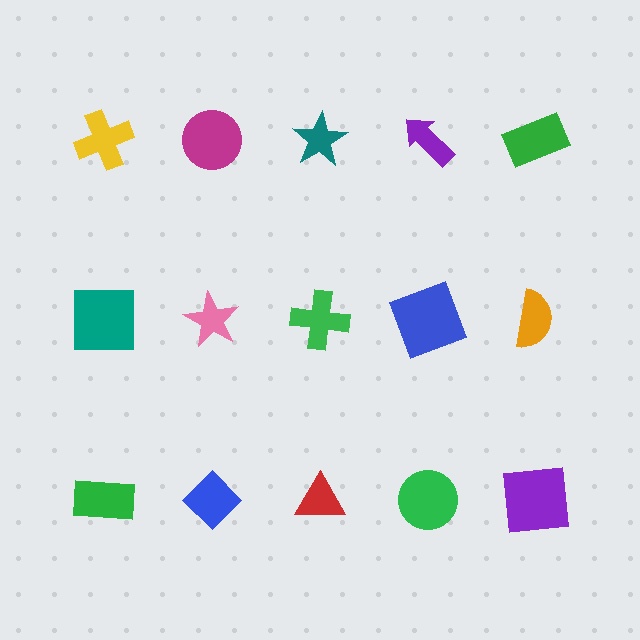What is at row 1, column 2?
A magenta circle.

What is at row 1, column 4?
A purple arrow.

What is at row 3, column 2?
A blue diamond.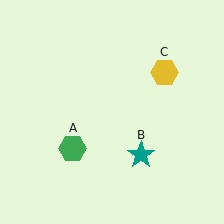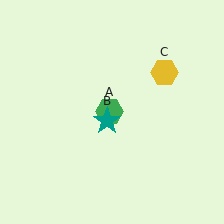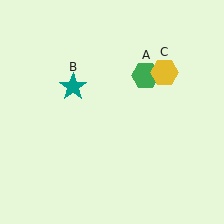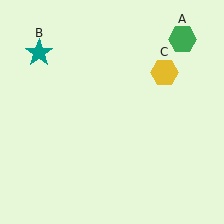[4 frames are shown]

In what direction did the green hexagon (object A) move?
The green hexagon (object A) moved up and to the right.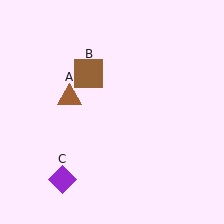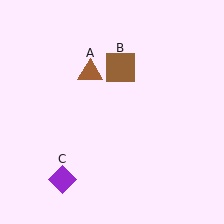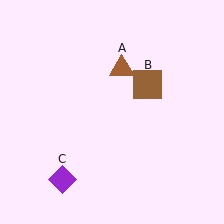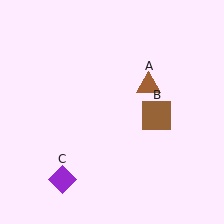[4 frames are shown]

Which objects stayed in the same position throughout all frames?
Purple diamond (object C) remained stationary.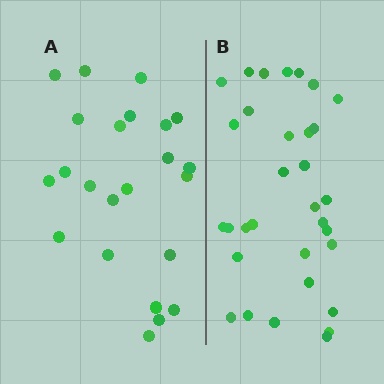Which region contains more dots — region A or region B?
Region B (the right region) has more dots.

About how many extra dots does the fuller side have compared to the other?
Region B has roughly 8 or so more dots than region A.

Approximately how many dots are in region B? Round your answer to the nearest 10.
About 30 dots. (The exact count is 32, which rounds to 30.)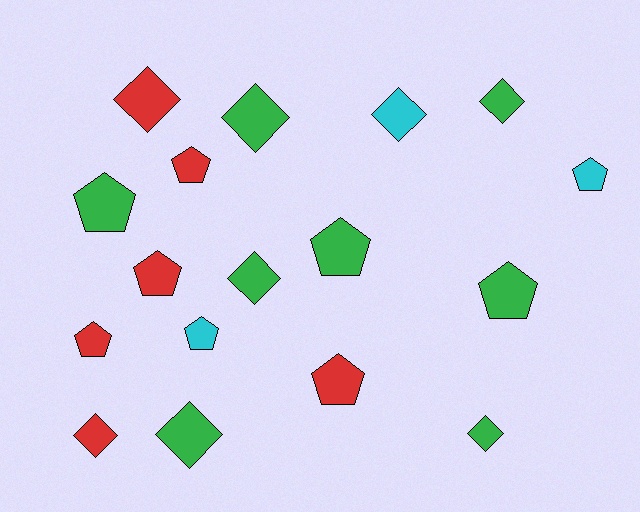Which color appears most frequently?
Green, with 8 objects.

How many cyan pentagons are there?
There are 2 cyan pentagons.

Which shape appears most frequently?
Pentagon, with 9 objects.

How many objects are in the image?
There are 17 objects.